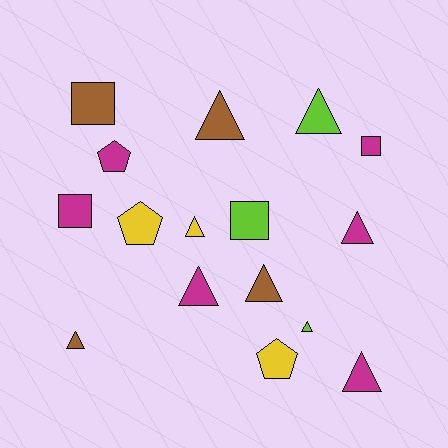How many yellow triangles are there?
There is 1 yellow triangle.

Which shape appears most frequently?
Triangle, with 9 objects.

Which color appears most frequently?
Magenta, with 6 objects.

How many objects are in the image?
There are 16 objects.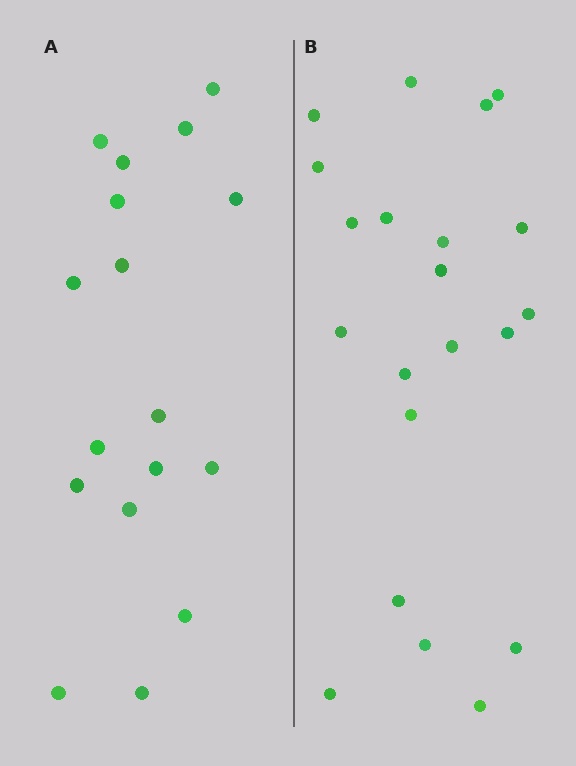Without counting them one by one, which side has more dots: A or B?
Region B (the right region) has more dots.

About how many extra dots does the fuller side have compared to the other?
Region B has about 4 more dots than region A.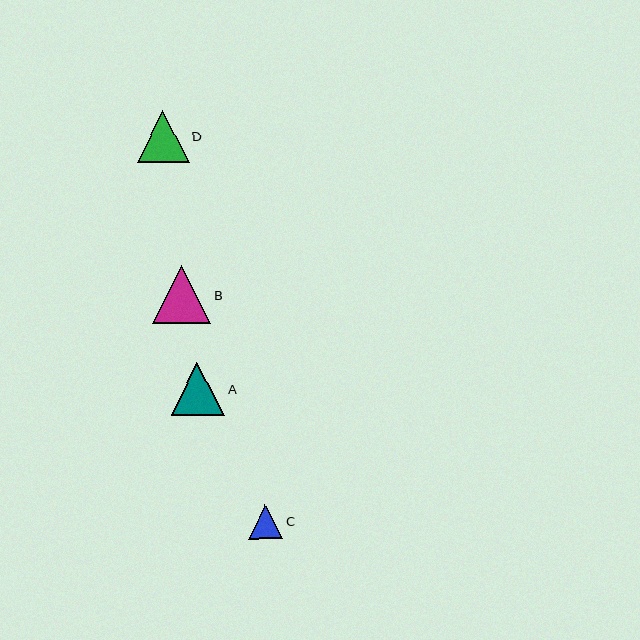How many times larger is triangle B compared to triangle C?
Triangle B is approximately 1.7 times the size of triangle C.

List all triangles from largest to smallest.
From largest to smallest: B, A, D, C.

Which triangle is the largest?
Triangle B is the largest with a size of approximately 58 pixels.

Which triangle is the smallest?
Triangle C is the smallest with a size of approximately 34 pixels.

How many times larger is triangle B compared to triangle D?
Triangle B is approximately 1.1 times the size of triangle D.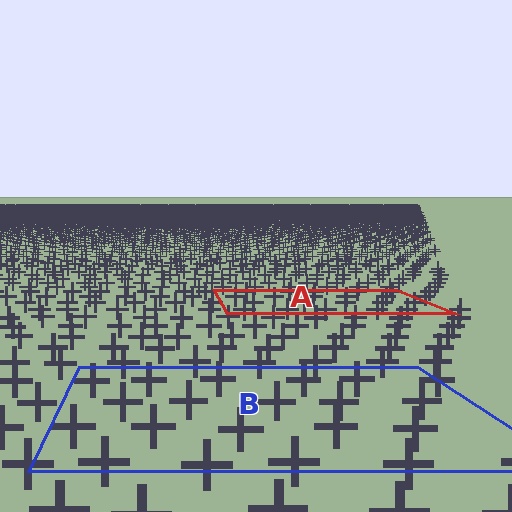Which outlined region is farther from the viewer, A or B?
Region A is farther from the viewer — the texture elements inside it appear smaller and more densely packed.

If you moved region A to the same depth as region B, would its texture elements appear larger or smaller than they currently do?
They would appear larger. At a closer depth, the same texture elements are projected at a bigger on-screen size.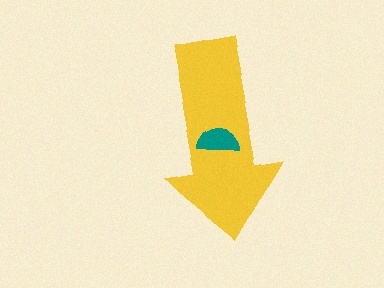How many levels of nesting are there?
2.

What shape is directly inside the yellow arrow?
The teal semicircle.